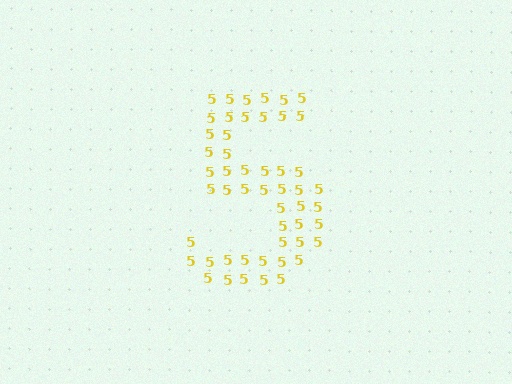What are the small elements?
The small elements are digit 5's.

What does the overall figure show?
The overall figure shows the digit 5.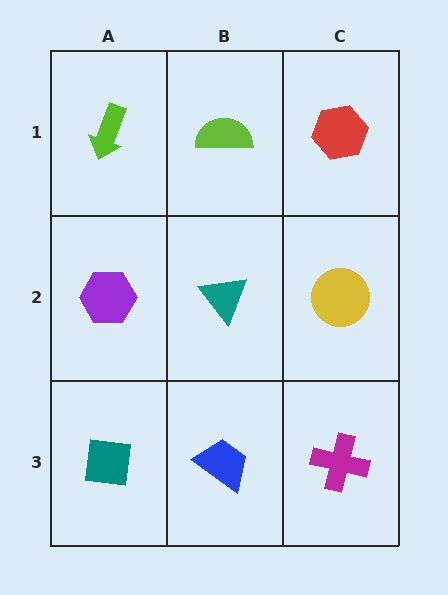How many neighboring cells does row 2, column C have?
3.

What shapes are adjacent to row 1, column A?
A purple hexagon (row 2, column A), a lime semicircle (row 1, column B).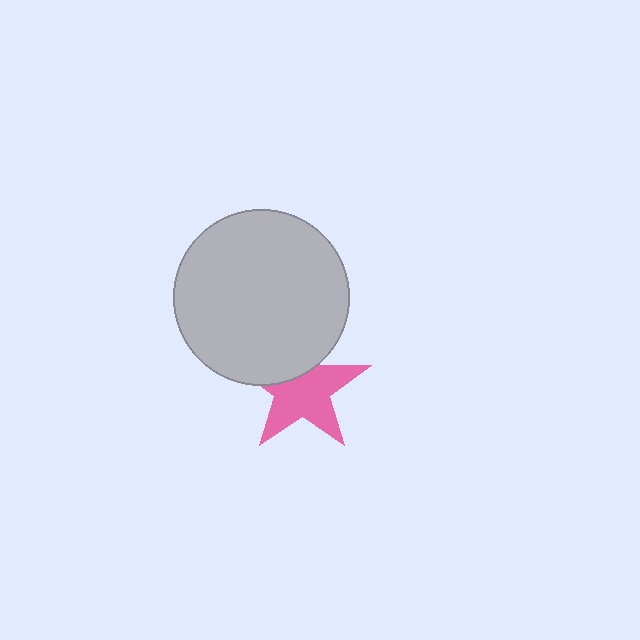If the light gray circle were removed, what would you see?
You would see the complete pink star.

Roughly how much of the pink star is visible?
Most of it is visible (roughly 68%).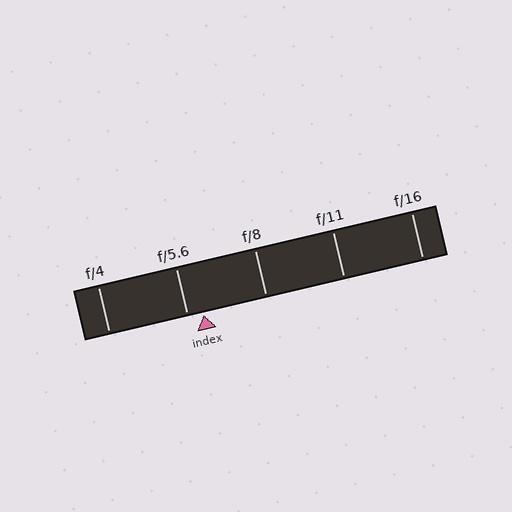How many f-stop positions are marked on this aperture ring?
There are 5 f-stop positions marked.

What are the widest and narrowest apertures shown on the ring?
The widest aperture shown is f/4 and the narrowest is f/16.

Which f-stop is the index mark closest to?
The index mark is closest to f/5.6.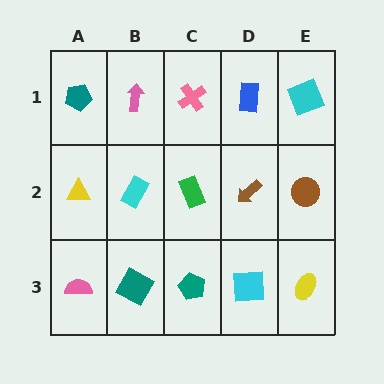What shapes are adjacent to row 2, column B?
A pink arrow (row 1, column B), a teal square (row 3, column B), a yellow triangle (row 2, column A), a green rectangle (row 2, column C).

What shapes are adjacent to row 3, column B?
A cyan rectangle (row 2, column B), a pink semicircle (row 3, column A), a teal pentagon (row 3, column C).